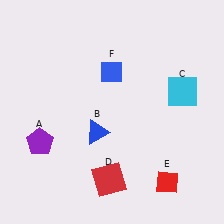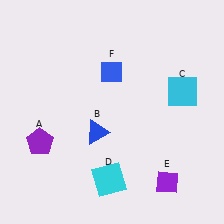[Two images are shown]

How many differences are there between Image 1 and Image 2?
There are 2 differences between the two images.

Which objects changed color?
D changed from red to cyan. E changed from red to purple.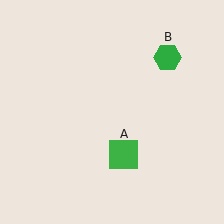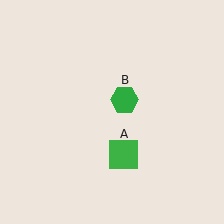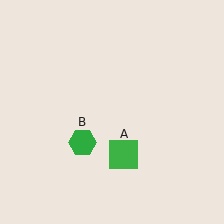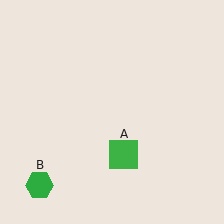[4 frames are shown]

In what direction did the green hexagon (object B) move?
The green hexagon (object B) moved down and to the left.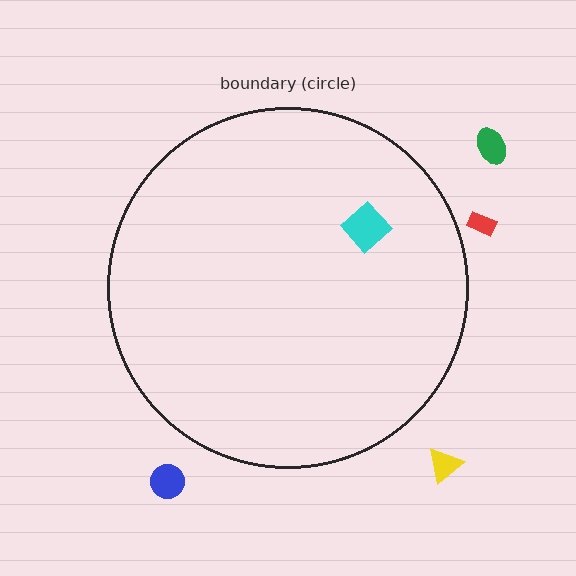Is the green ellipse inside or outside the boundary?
Outside.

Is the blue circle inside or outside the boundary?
Outside.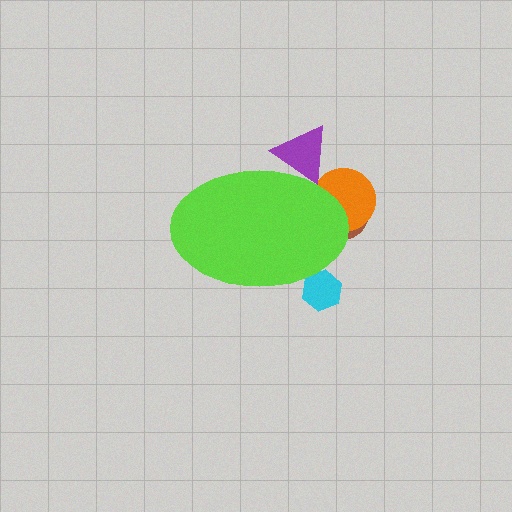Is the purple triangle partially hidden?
Yes, the purple triangle is partially hidden behind the lime ellipse.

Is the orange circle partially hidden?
Yes, the orange circle is partially hidden behind the lime ellipse.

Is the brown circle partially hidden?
Yes, the brown circle is partially hidden behind the lime ellipse.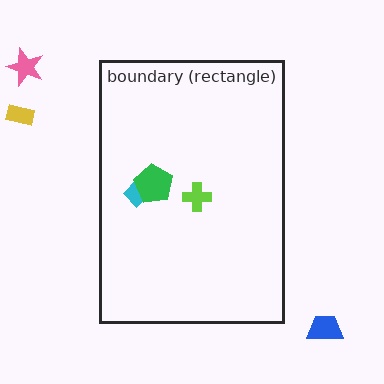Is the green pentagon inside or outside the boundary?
Inside.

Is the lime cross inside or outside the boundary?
Inside.